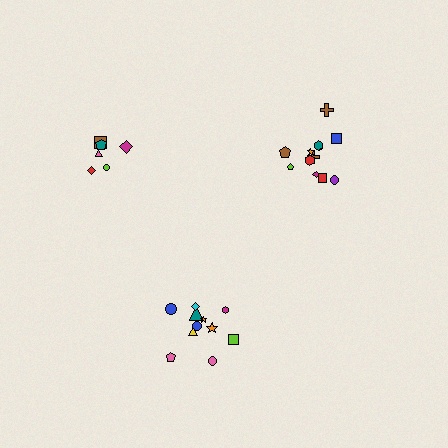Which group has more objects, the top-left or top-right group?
The top-right group.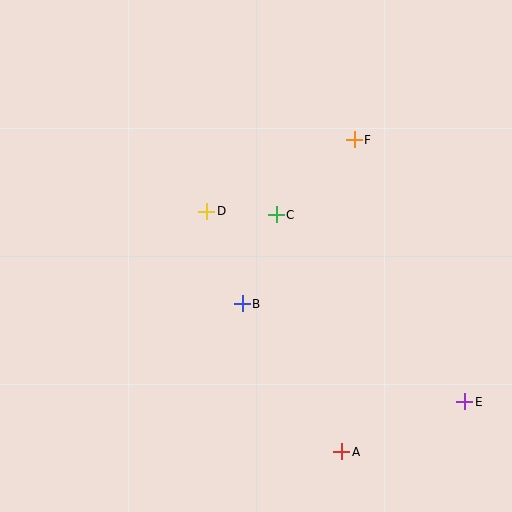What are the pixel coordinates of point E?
Point E is at (465, 402).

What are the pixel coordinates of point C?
Point C is at (276, 215).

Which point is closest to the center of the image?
Point C at (276, 215) is closest to the center.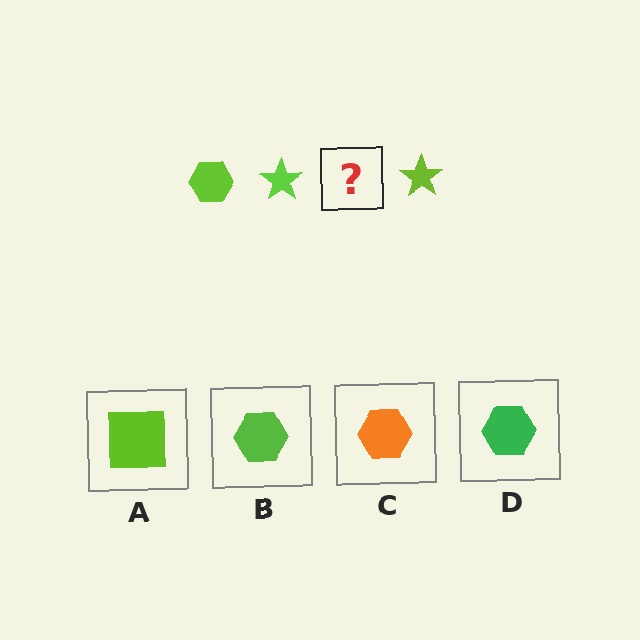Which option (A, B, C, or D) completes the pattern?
B.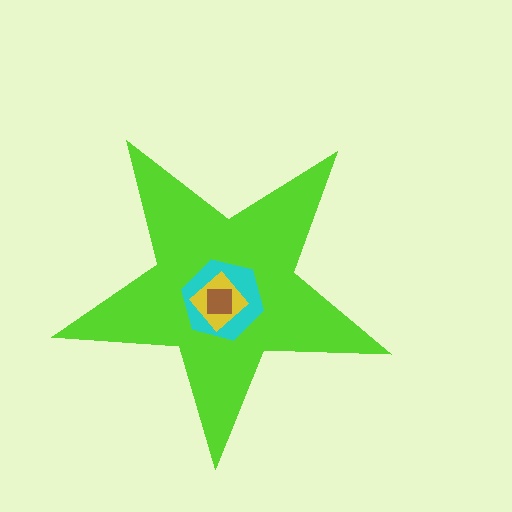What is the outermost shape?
The lime star.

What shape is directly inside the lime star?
The cyan hexagon.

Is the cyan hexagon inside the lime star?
Yes.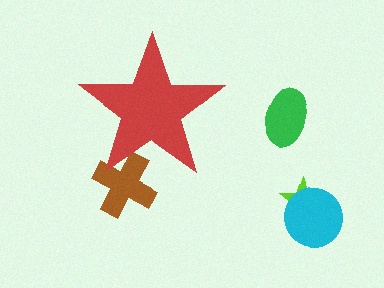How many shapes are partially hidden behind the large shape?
1 shape is partially hidden.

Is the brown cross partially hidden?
Yes, the brown cross is partially hidden behind the red star.